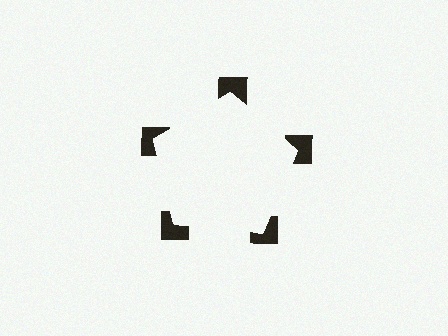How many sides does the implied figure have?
5 sides.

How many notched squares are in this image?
There are 5 — one at each vertex of the illusory pentagon.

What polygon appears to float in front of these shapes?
An illusory pentagon — its edges are inferred from the aligned wedge cuts in the notched squares, not physically drawn.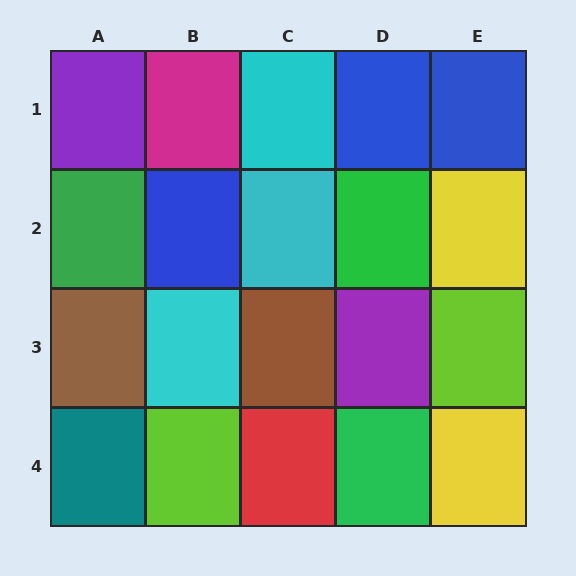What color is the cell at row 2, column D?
Green.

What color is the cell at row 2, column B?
Blue.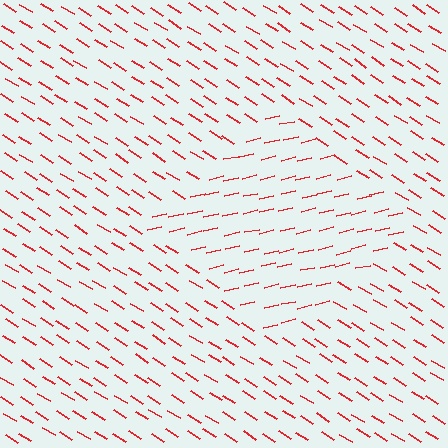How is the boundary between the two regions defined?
The boundary is defined purely by a change in line orientation (approximately 45 degrees difference). All lines are the same color and thickness.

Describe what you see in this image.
The image is filled with small red line segments. A diamond region in the image has lines oriented differently from the surrounding lines, creating a visible texture boundary.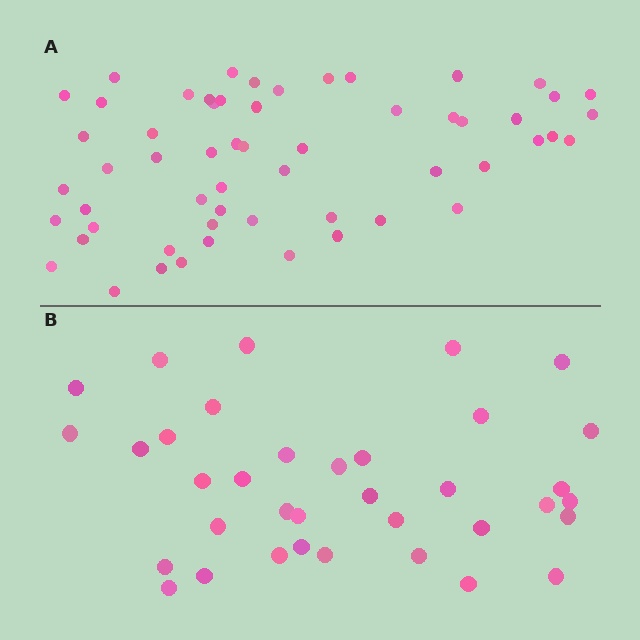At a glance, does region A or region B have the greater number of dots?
Region A (the top region) has more dots.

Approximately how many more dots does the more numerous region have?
Region A has approximately 20 more dots than region B.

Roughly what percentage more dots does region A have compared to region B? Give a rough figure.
About 60% more.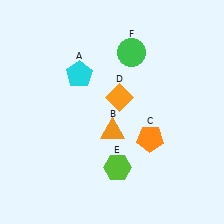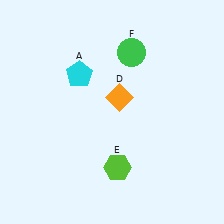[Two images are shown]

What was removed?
The orange pentagon (C), the orange triangle (B) were removed in Image 2.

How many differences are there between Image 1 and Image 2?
There are 2 differences between the two images.